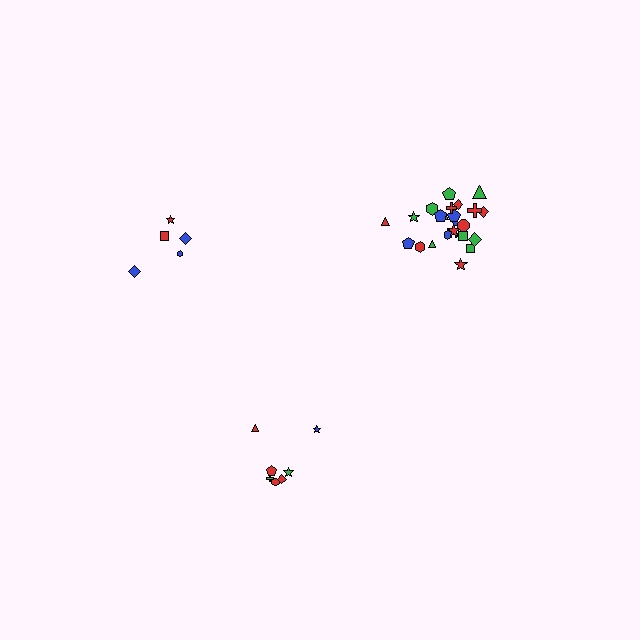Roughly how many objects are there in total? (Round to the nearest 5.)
Roughly 35 objects in total.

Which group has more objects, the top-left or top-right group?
The top-right group.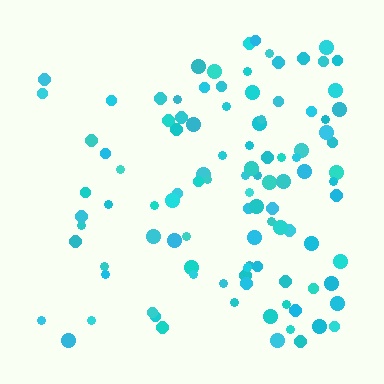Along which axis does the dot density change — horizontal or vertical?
Horizontal.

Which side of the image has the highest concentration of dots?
The right.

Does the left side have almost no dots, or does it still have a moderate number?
Still a moderate number, just noticeably fewer than the right.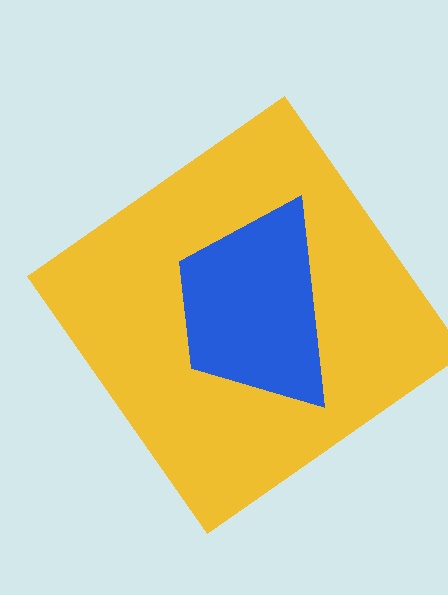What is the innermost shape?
The blue trapezoid.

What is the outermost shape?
The yellow diamond.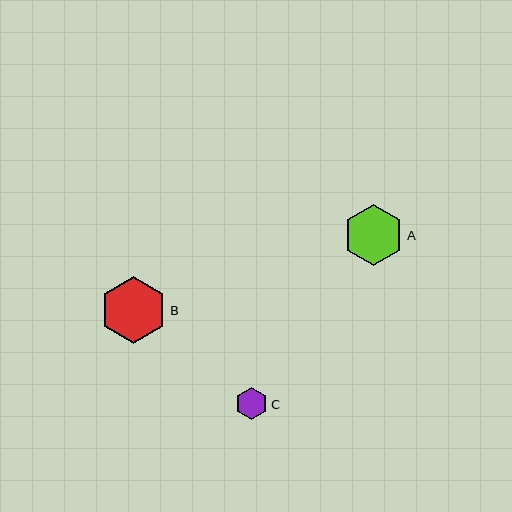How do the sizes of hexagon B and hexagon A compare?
Hexagon B and hexagon A are approximately the same size.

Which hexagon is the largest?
Hexagon B is the largest with a size of approximately 67 pixels.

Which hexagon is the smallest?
Hexagon C is the smallest with a size of approximately 32 pixels.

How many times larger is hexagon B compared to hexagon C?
Hexagon B is approximately 2.1 times the size of hexagon C.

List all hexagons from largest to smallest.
From largest to smallest: B, A, C.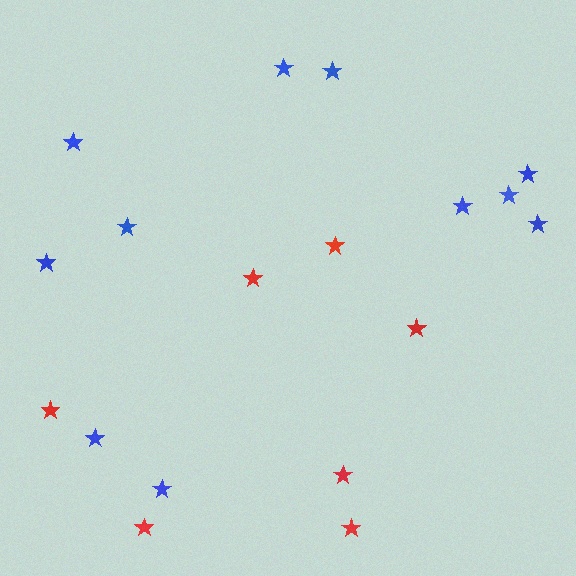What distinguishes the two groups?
There are 2 groups: one group of red stars (7) and one group of blue stars (11).